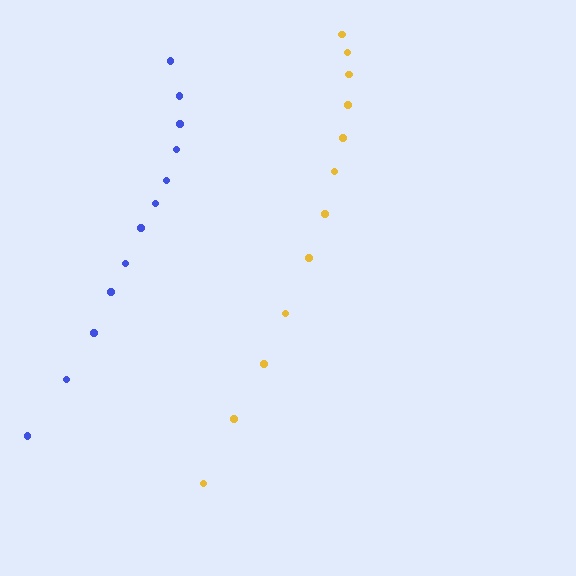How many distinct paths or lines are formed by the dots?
There are 2 distinct paths.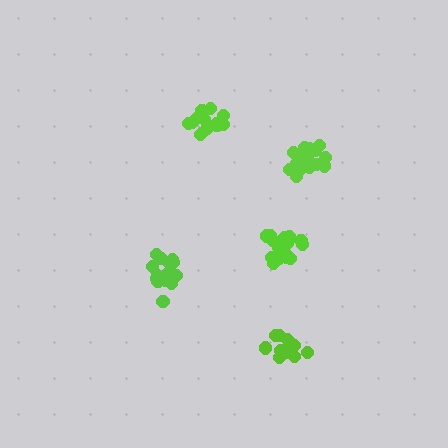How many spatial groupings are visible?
There are 5 spatial groupings.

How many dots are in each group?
Group 1: 14 dots, Group 2: 20 dots, Group 3: 14 dots, Group 4: 19 dots, Group 5: 18 dots (85 total).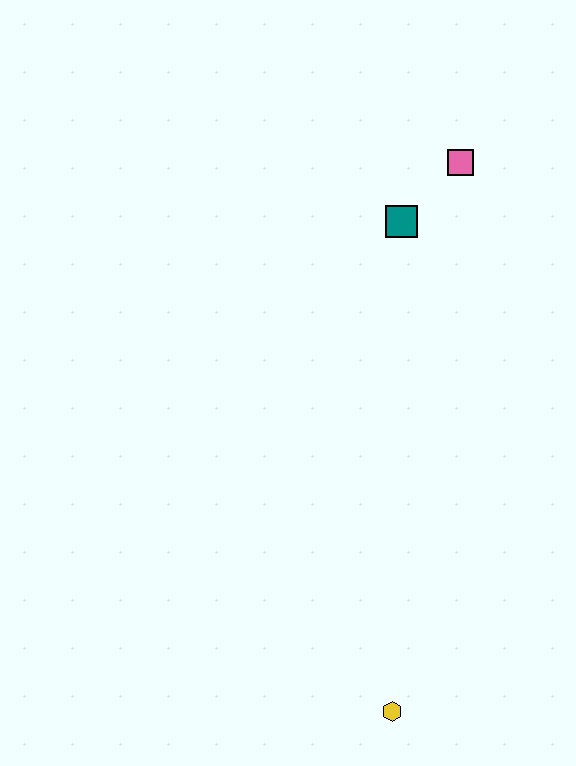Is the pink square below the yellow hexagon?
No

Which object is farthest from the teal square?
The yellow hexagon is farthest from the teal square.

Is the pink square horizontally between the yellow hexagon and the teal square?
No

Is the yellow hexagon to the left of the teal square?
Yes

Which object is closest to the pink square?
The teal square is closest to the pink square.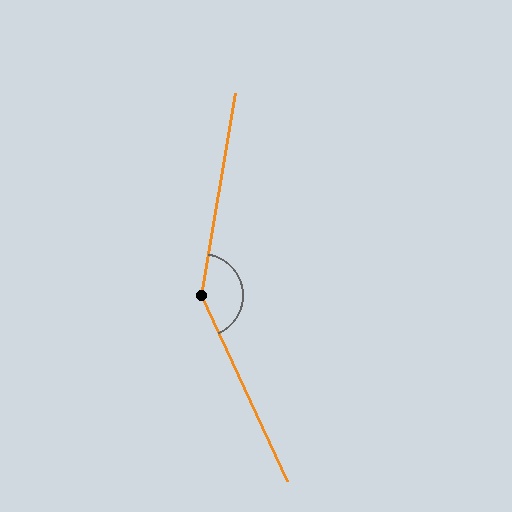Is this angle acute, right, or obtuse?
It is obtuse.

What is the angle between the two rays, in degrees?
Approximately 146 degrees.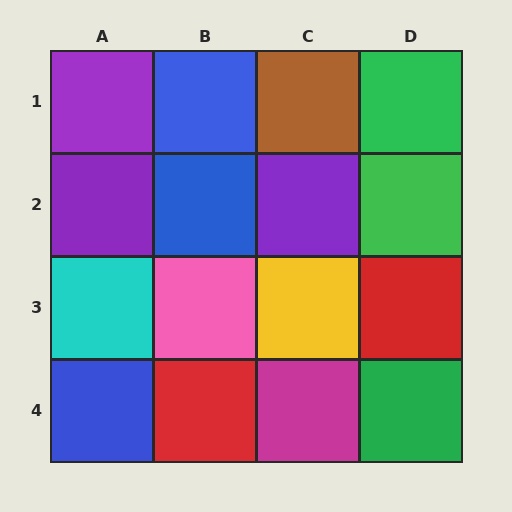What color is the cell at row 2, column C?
Purple.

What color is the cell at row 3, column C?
Yellow.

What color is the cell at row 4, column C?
Magenta.